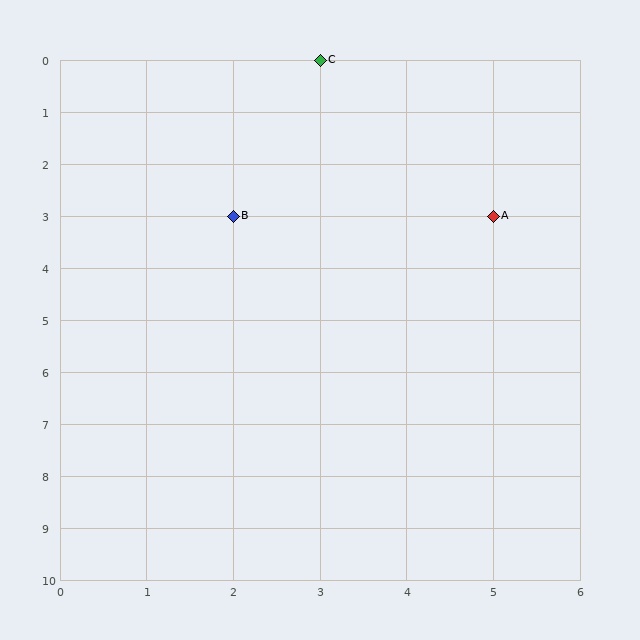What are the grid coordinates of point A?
Point A is at grid coordinates (5, 3).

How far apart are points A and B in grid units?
Points A and B are 3 columns apart.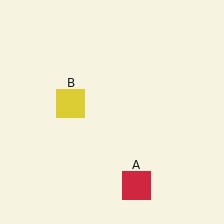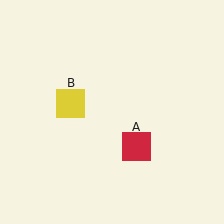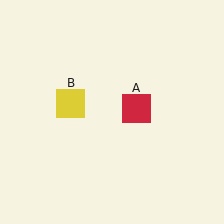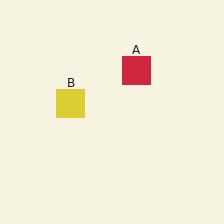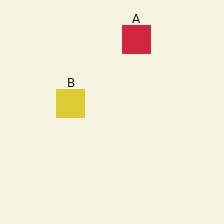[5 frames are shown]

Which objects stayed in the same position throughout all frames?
Yellow square (object B) remained stationary.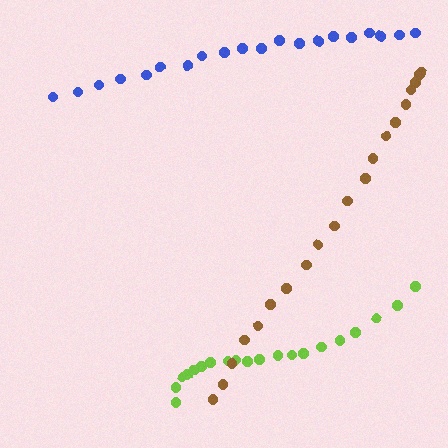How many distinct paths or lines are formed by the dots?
There are 3 distinct paths.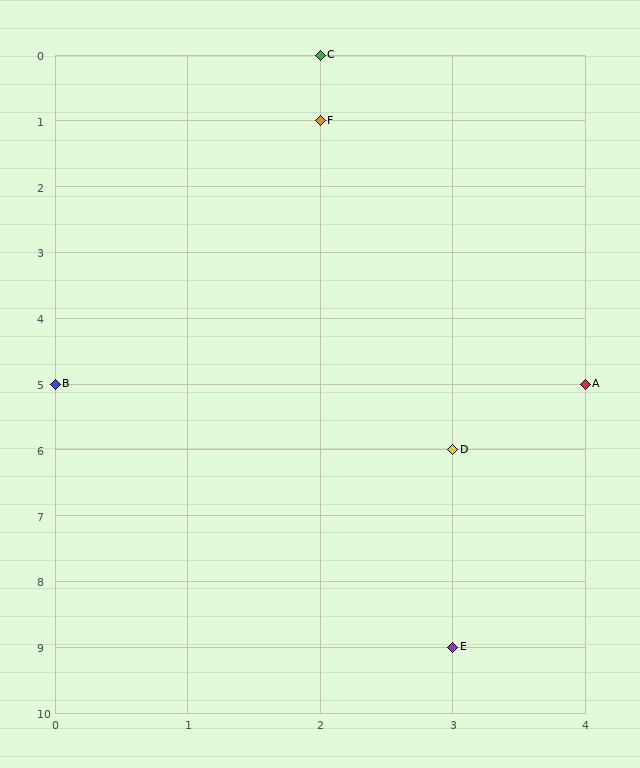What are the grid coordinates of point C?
Point C is at grid coordinates (2, 0).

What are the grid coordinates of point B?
Point B is at grid coordinates (0, 5).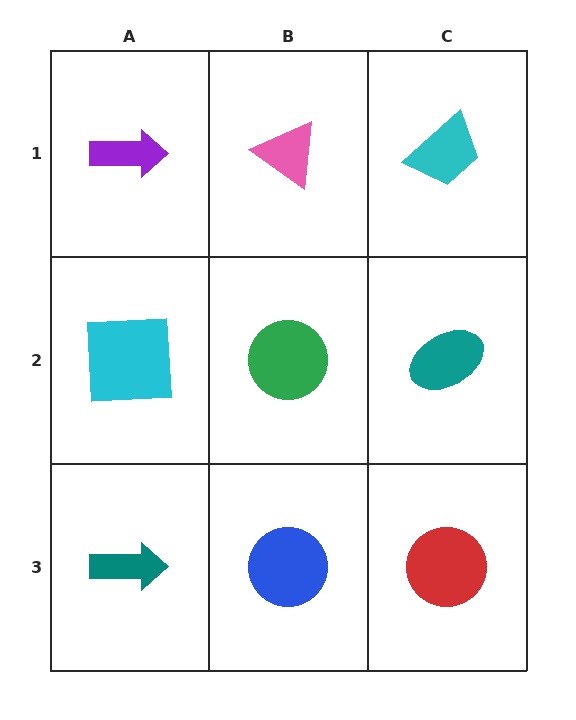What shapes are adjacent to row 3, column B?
A green circle (row 2, column B), a teal arrow (row 3, column A), a red circle (row 3, column C).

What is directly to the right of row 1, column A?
A pink triangle.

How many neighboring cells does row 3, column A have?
2.